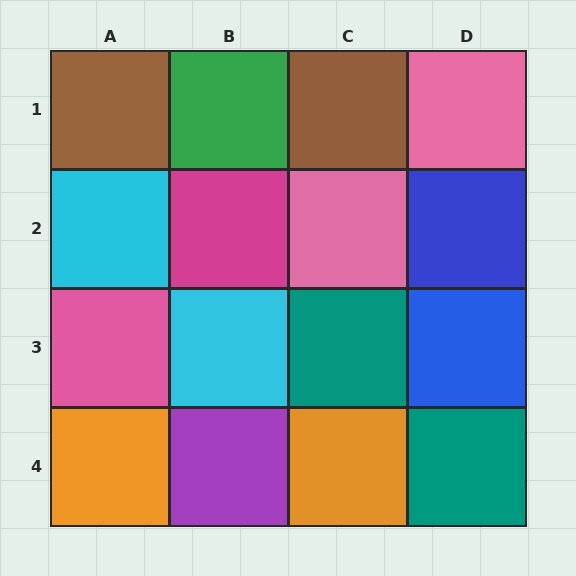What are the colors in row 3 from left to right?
Pink, cyan, teal, blue.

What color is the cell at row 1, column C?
Brown.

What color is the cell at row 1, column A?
Brown.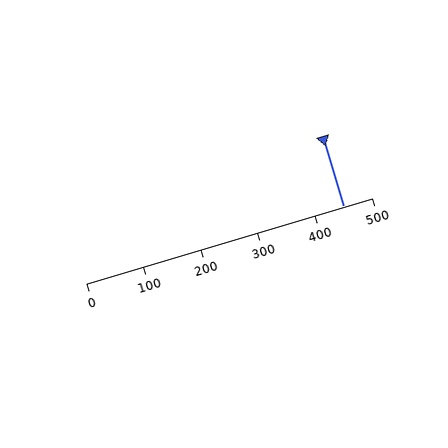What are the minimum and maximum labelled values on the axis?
The axis runs from 0 to 500.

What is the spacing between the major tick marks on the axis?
The major ticks are spaced 100 apart.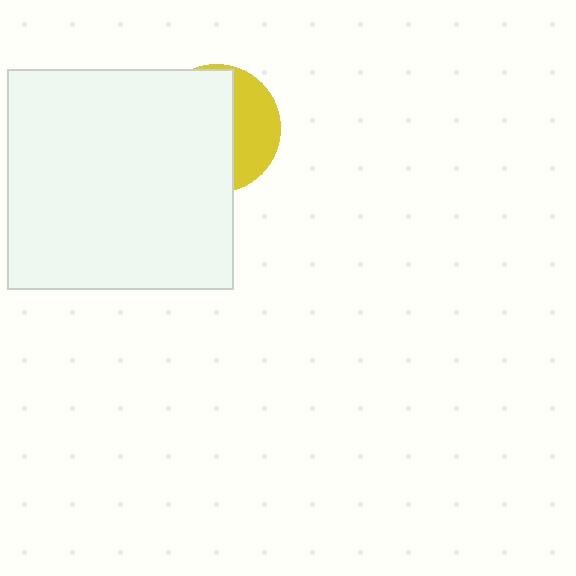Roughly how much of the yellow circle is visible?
A small part of it is visible (roughly 35%).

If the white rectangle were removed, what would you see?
You would see the complete yellow circle.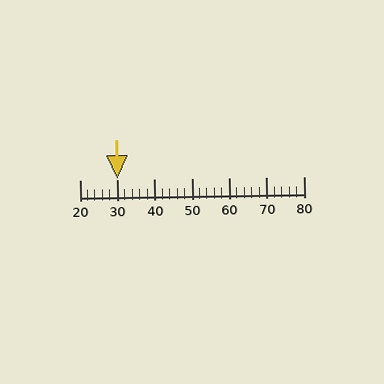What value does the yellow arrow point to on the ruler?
The yellow arrow points to approximately 30.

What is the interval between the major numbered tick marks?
The major tick marks are spaced 10 units apart.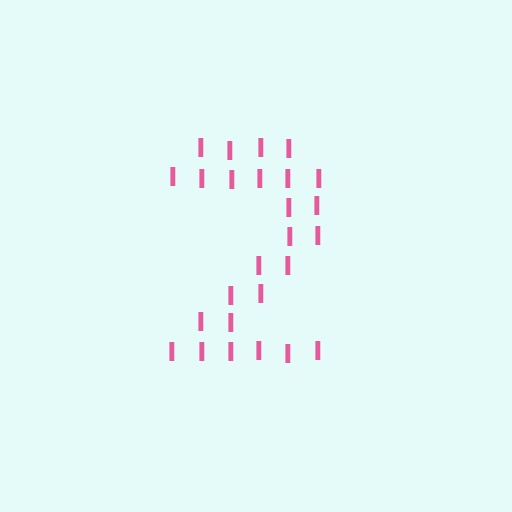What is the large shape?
The large shape is the digit 2.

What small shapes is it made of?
It is made of small letter I's.